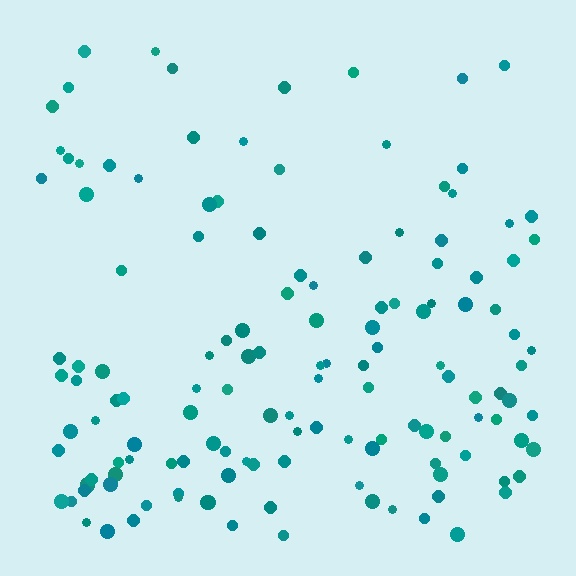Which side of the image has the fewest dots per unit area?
The top.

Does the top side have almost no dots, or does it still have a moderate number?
Still a moderate number, just noticeably fewer than the bottom.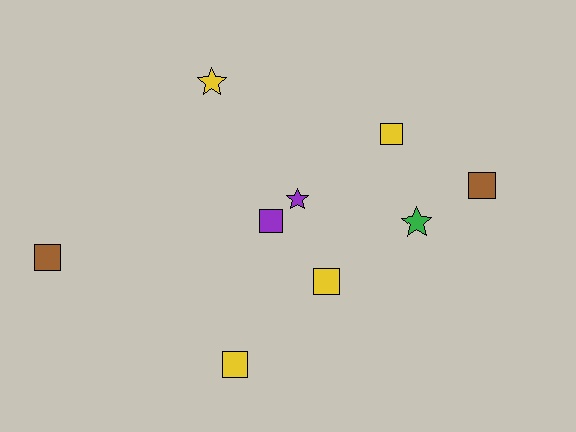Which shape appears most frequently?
Square, with 6 objects.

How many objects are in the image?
There are 9 objects.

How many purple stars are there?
There is 1 purple star.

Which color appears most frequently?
Yellow, with 4 objects.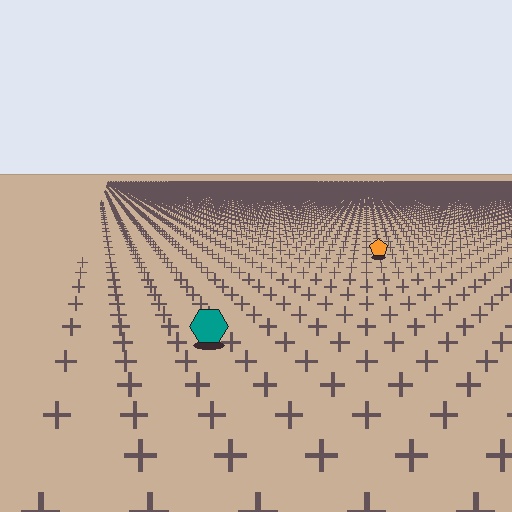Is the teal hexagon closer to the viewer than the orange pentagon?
Yes. The teal hexagon is closer — you can tell from the texture gradient: the ground texture is coarser near it.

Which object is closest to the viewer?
The teal hexagon is closest. The texture marks near it are larger and more spread out.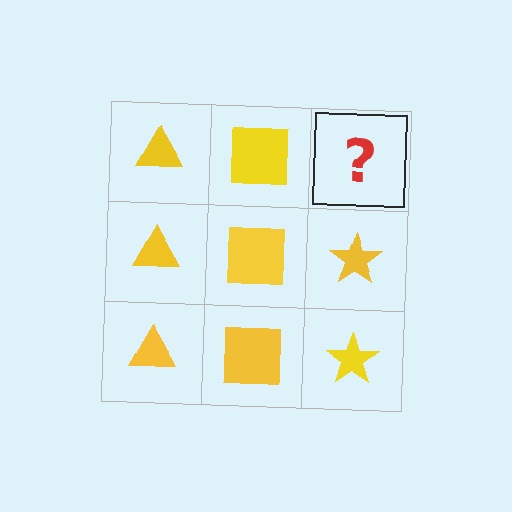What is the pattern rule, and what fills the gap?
The rule is that each column has a consistent shape. The gap should be filled with a yellow star.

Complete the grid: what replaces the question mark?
The question mark should be replaced with a yellow star.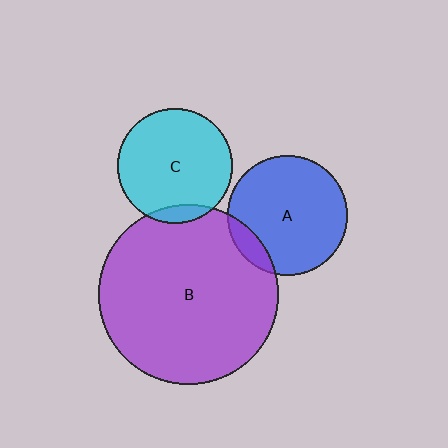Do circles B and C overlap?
Yes.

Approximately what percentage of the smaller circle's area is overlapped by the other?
Approximately 10%.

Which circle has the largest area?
Circle B (purple).